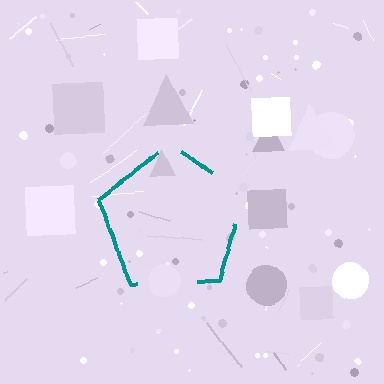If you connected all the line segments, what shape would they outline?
They would outline a pentagon.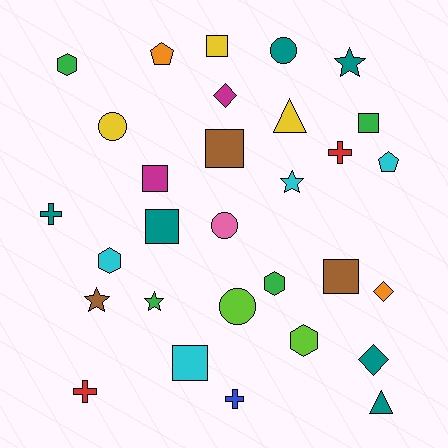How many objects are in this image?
There are 30 objects.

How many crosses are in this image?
There are 4 crosses.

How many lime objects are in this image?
There are 2 lime objects.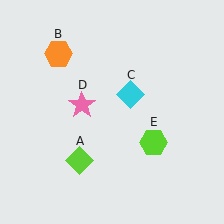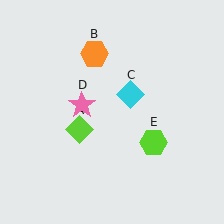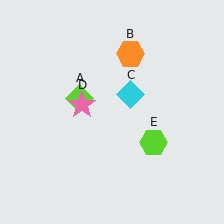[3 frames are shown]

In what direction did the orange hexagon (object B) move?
The orange hexagon (object B) moved right.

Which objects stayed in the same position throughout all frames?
Cyan diamond (object C) and pink star (object D) and lime hexagon (object E) remained stationary.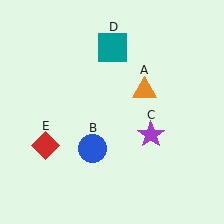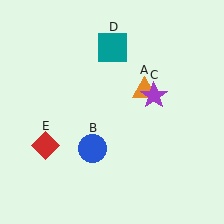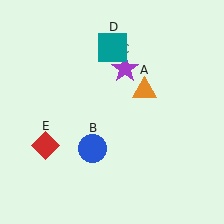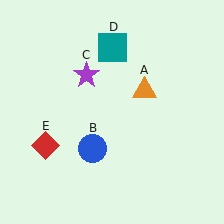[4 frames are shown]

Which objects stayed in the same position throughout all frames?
Orange triangle (object A) and blue circle (object B) and teal square (object D) and red diamond (object E) remained stationary.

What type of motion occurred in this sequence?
The purple star (object C) rotated counterclockwise around the center of the scene.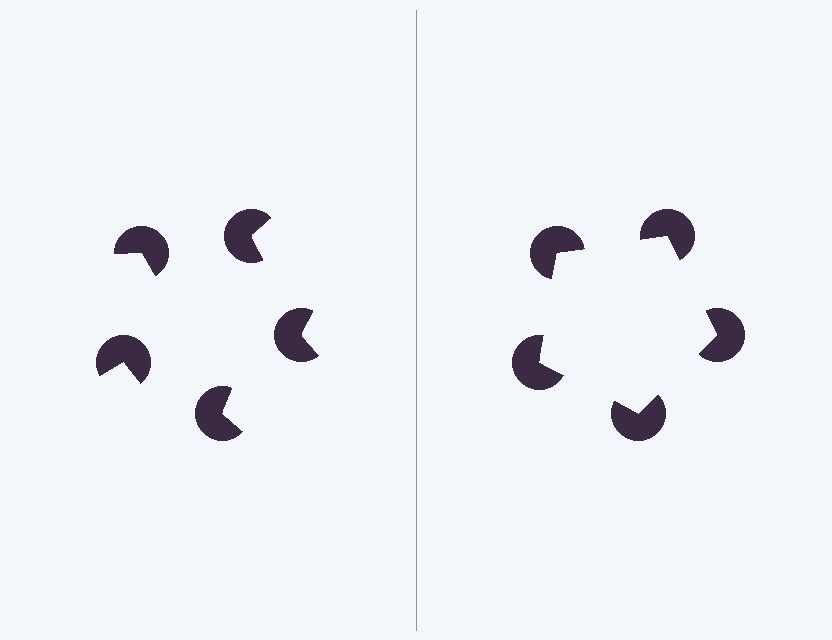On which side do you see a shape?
An illusory pentagon appears on the right side. On the left side the wedge cuts are rotated, so no coherent shape forms.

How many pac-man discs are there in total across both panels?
10 — 5 on each side.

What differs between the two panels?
The pac-man discs are positioned identically on both sides; only the wedge orientations differ. On the right they align to a pentagon; on the left they are misaligned.